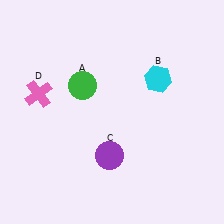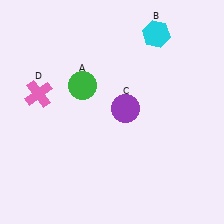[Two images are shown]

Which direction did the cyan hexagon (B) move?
The cyan hexagon (B) moved up.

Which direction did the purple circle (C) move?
The purple circle (C) moved up.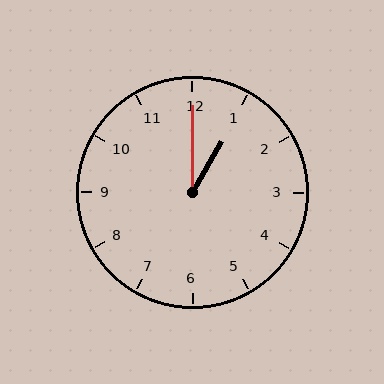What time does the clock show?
1:00.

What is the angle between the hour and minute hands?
Approximately 30 degrees.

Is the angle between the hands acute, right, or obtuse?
It is acute.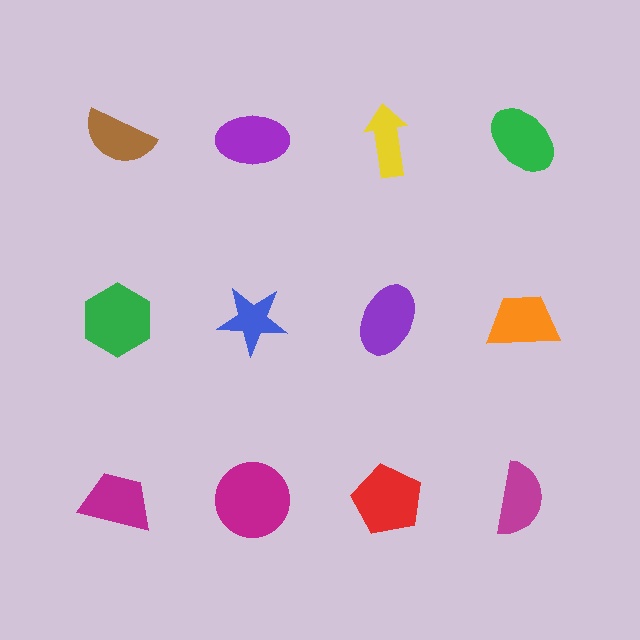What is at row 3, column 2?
A magenta circle.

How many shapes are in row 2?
4 shapes.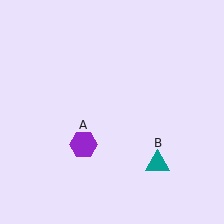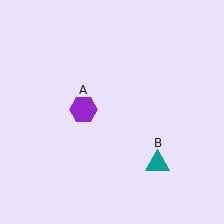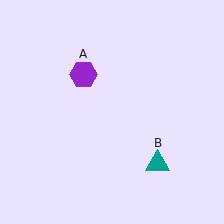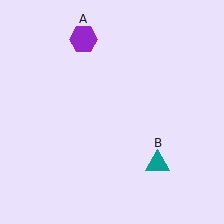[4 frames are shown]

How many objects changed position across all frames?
1 object changed position: purple hexagon (object A).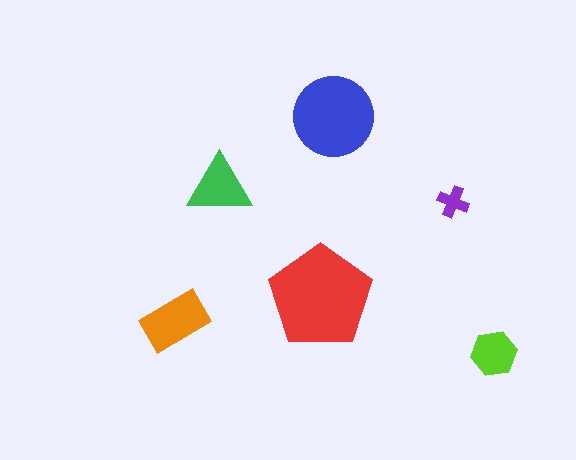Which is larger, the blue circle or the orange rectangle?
The blue circle.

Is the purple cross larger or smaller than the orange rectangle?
Smaller.